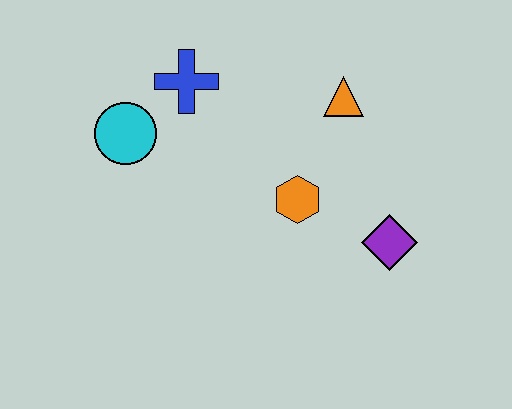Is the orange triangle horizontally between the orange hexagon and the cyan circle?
No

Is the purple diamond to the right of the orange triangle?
Yes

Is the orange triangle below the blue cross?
Yes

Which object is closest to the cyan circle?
The blue cross is closest to the cyan circle.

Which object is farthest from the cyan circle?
The purple diamond is farthest from the cyan circle.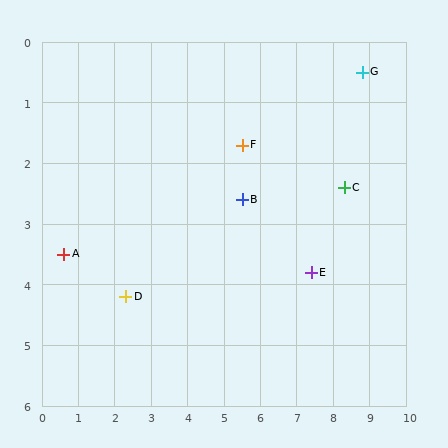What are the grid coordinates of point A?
Point A is at approximately (0.6, 3.5).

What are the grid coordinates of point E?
Point E is at approximately (7.4, 3.8).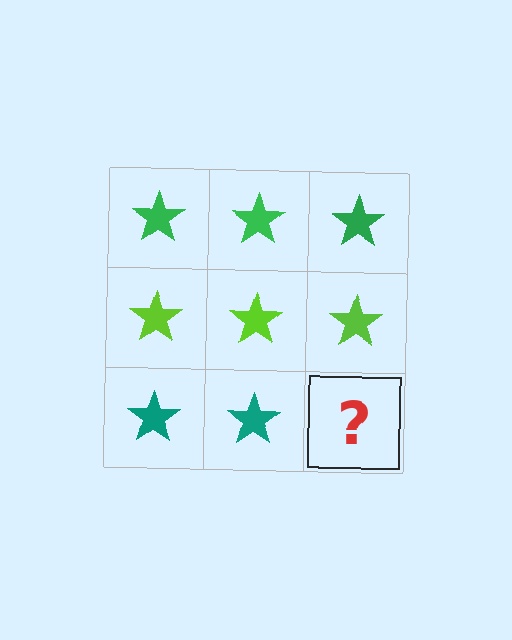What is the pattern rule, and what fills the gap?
The rule is that each row has a consistent color. The gap should be filled with a teal star.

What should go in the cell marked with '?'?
The missing cell should contain a teal star.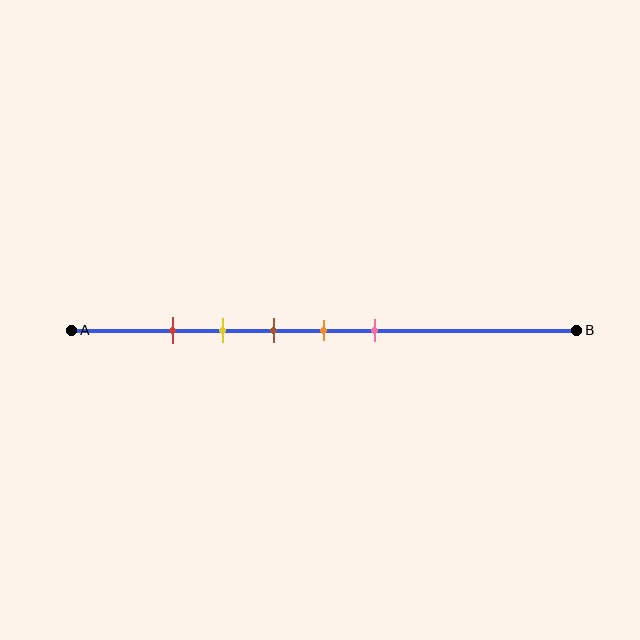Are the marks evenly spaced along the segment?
Yes, the marks are approximately evenly spaced.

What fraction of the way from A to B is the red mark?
The red mark is approximately 20% (0.2) of the way from A to B.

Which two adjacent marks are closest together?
The red and yellow marks are the closest adjacent pair.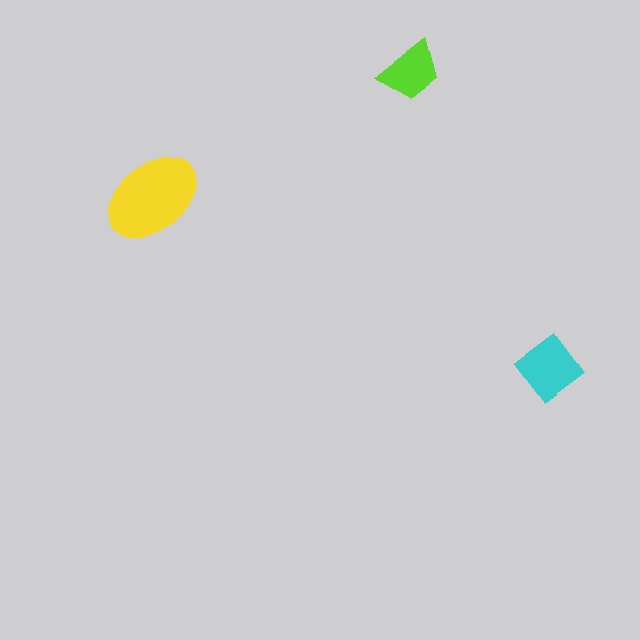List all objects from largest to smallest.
The yellow ellipse, the cyan diamond, the lime trapezoid.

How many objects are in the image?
There are 3 objects in the image.